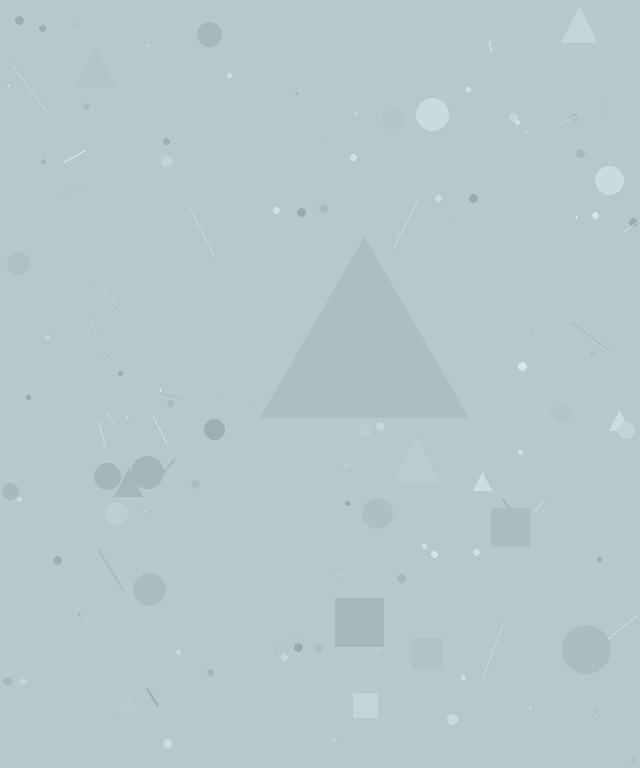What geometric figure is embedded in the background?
A triangle is embedded in the background.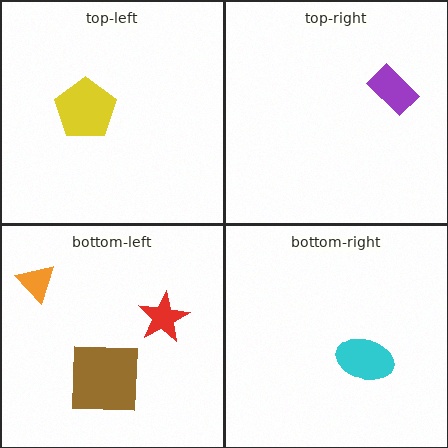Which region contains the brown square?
The bottom-left region.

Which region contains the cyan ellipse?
The bottom-right region.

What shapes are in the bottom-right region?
The cyan ellipse.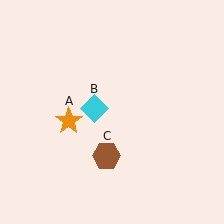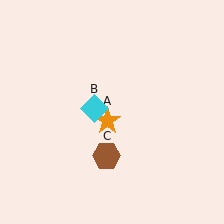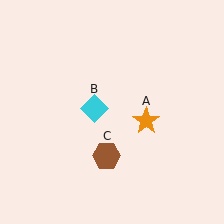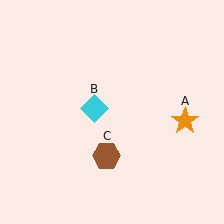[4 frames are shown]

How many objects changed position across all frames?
1 object changed position: orange star (object A).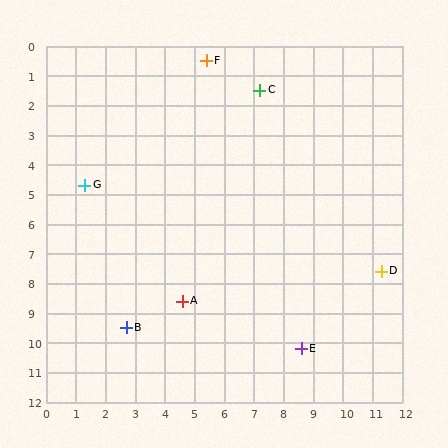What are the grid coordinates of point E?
Point E is at approximately (8.6, 10.2).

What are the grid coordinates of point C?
Point C is at approximately (7.2, 1.5).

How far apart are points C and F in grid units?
Points C and F are about 2.1 grid units apart.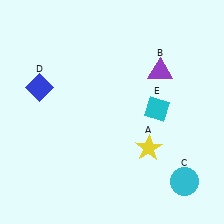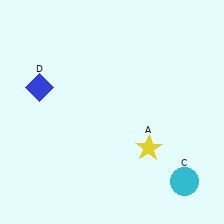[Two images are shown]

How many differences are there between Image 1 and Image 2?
There are 2 differences between the two images.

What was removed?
The cyan diamond (E), the purple triangle (B) were removed in Image 2.